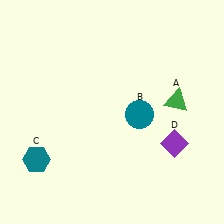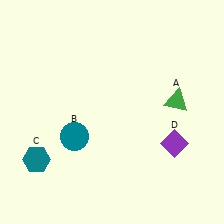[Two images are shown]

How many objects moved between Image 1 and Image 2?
1 object moved between the two images.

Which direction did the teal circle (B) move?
The teal circle (B) moved left.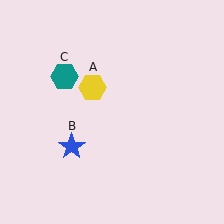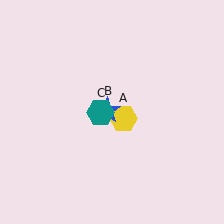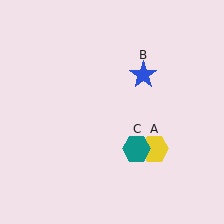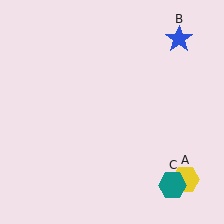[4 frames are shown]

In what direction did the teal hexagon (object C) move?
The teal hexagon (object C) moved down and to the right.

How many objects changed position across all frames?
3 objects changed position: yellow hexagon (object A), blue star (object B), teal hexagon (object C).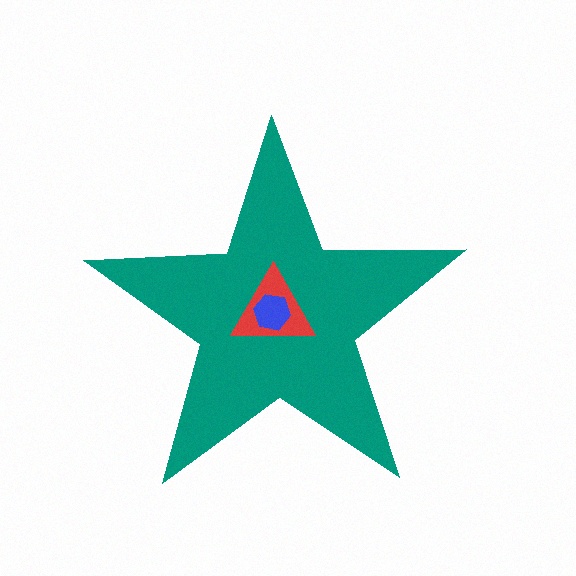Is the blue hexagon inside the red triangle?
Yes.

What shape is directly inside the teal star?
The red triangle.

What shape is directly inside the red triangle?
The blue hexagon.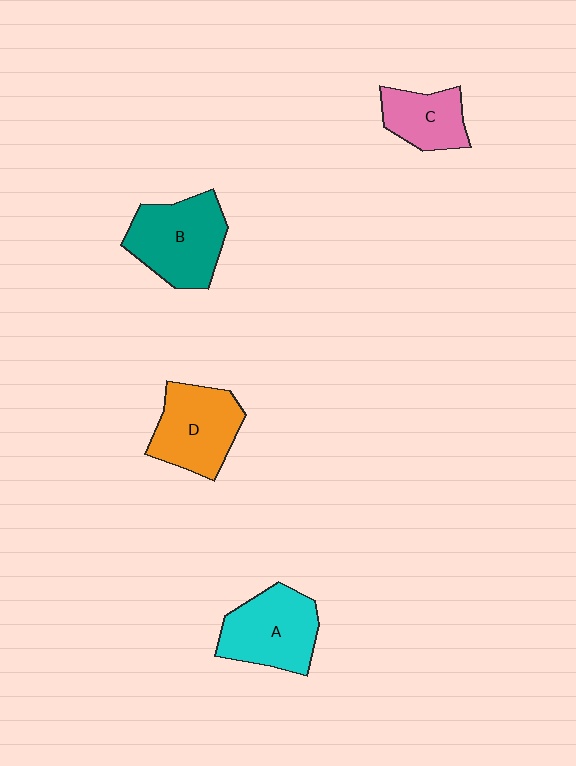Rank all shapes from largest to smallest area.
From largest to smallest: B (teal), A (cyan), D (orange), C (pink).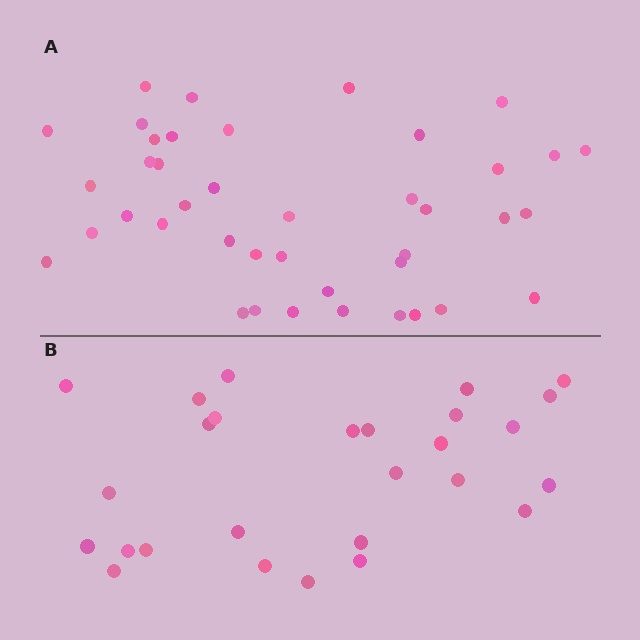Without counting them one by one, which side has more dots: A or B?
Region A (the top region) has more dots.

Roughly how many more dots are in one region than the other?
Region A has approximately 15 more dots than region B.